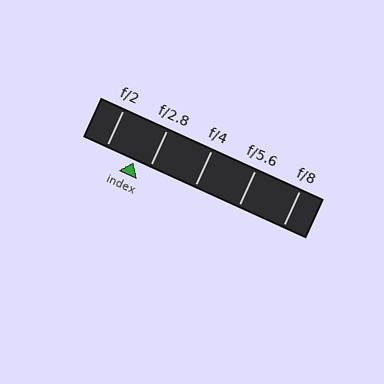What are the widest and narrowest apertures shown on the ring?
The widest aperture shown is f/2 and the narrowest is f/8.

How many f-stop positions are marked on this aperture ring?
There are 5 f-stop positions marked.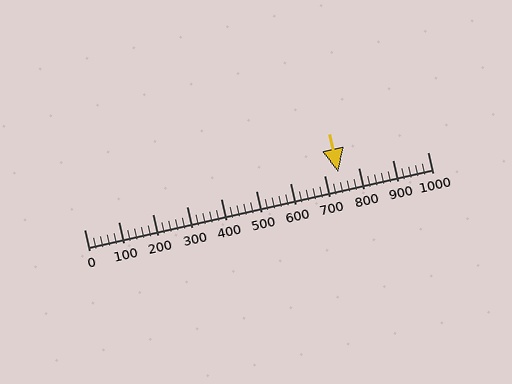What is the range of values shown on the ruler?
The ruler shows values from 0 to 1000.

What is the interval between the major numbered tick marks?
The major tick marks are spaced 100 units apart.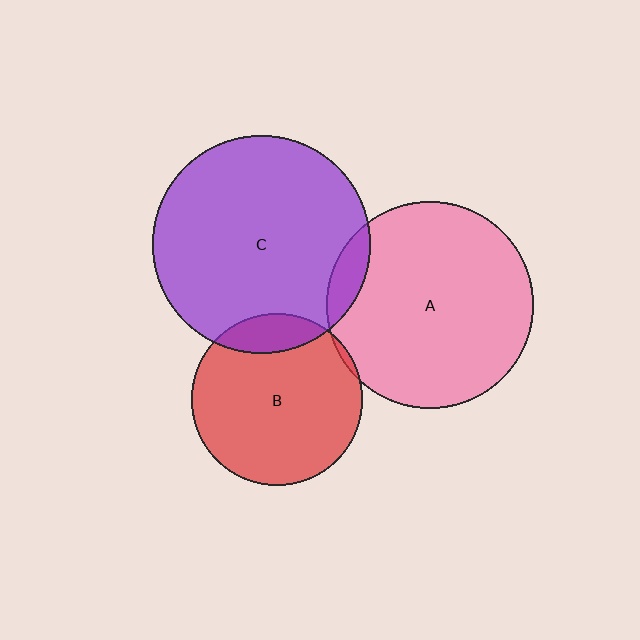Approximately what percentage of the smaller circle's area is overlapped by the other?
Approximately 5%.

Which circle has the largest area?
Circle C (purple).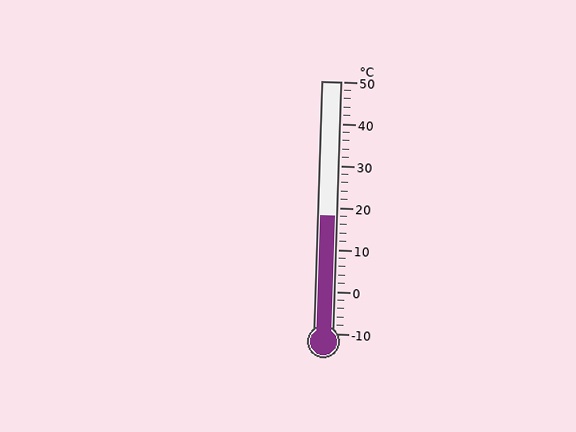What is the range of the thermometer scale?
The thermometer scale ranges from -10°C to 50°C.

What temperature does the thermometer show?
The thermometer shows approximately 18°C.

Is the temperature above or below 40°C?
The temperature is below 40°C.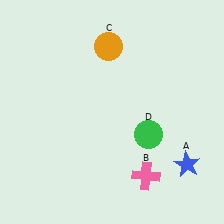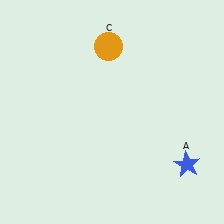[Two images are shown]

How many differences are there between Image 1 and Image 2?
There are 2 differences between the two images.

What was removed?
The pink cross (B), the green circle (D) were removed in Image 2.